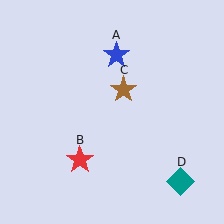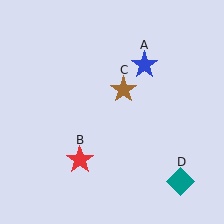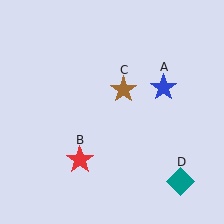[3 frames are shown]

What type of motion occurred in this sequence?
The blue star (object A) rotated clockwise around the center of the scene.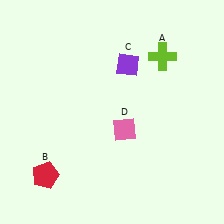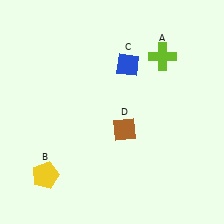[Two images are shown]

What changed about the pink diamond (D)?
In Image 1, D is pink. In Image 2, it changed to brown.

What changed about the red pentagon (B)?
In Image 1, B is red. In Image 2, it changed to yellow.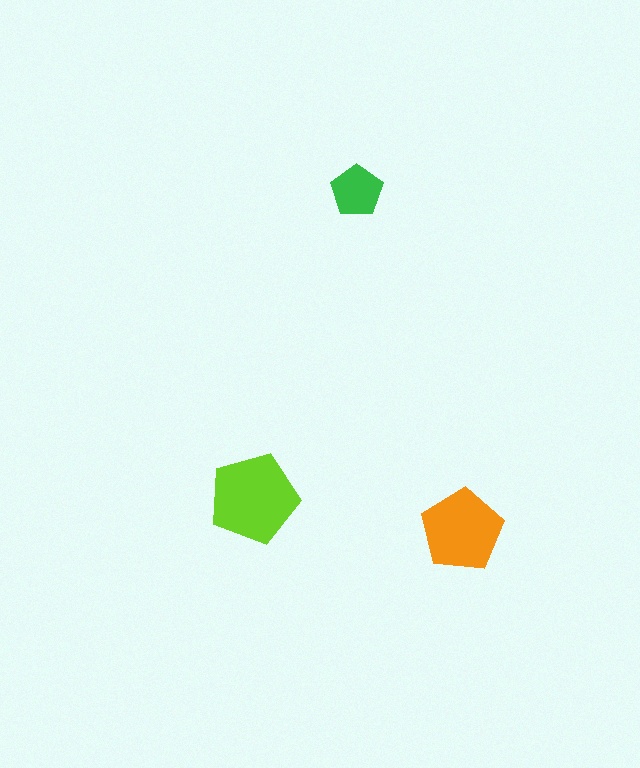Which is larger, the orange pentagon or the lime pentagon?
The lime one.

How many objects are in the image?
There are 3 objects in the image.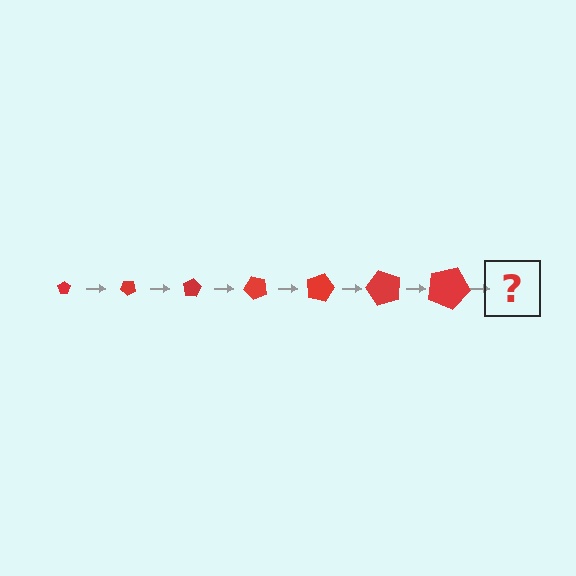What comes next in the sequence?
The next element should be a pentagon, larger than the previous one and rotated 280 degrees from the start.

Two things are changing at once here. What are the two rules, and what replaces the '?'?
The two rules are that the pentagon grows larger each step and it rotates 40 degrees each step. The '?' should be a pentagon, larger than the previous one and rotated 280 degrees from the start.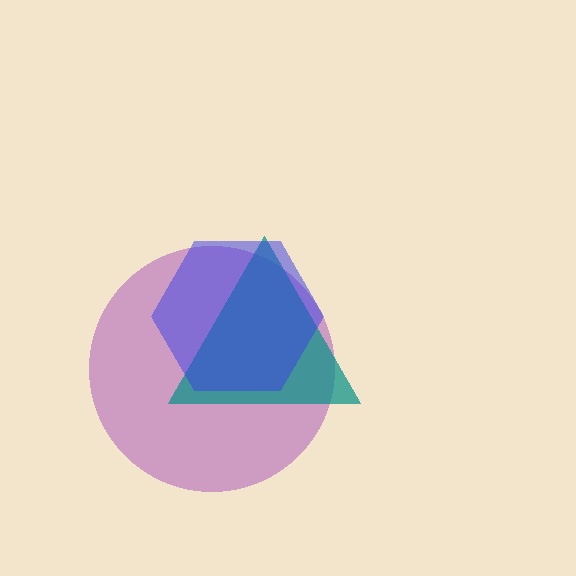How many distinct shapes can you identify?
There are 3 distinct shapes: a purple circle, a teal triangle, a blue hexagon.